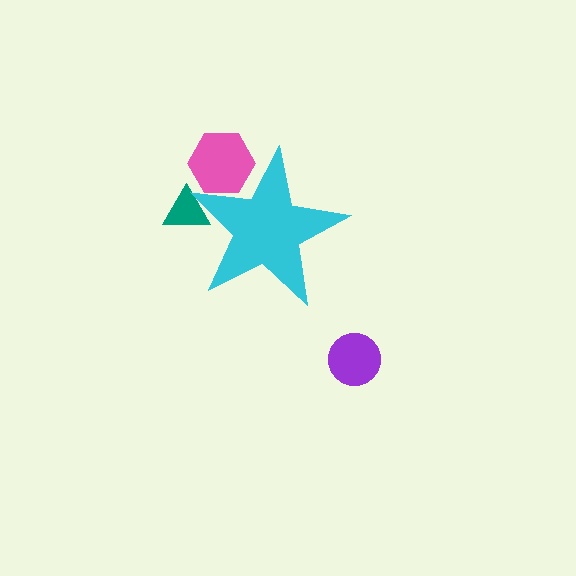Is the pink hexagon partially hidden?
Yes, the pink hexagon is partially hidden behind the cyan star.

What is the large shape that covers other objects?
A cyan star.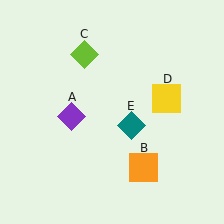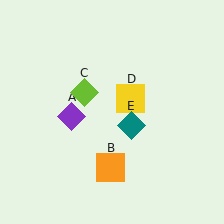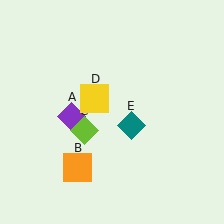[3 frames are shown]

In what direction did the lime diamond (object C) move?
The lime diamond (object C) moved down.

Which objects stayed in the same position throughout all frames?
Purple diamond (object A) and teal diamond (object E) remained stationary.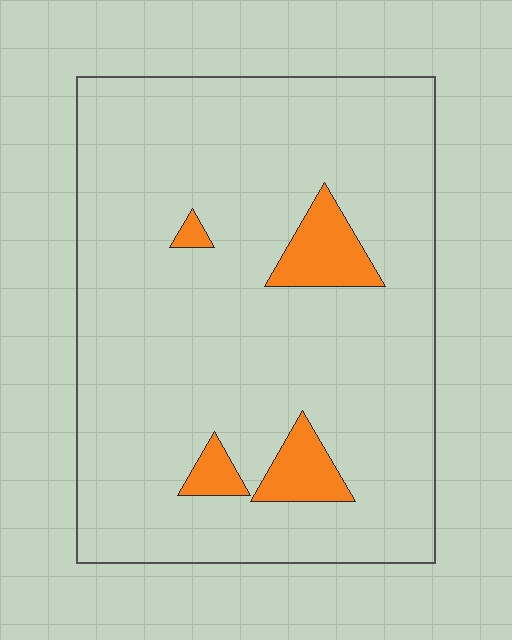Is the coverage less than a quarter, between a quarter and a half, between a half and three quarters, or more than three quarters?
Less than a quarter.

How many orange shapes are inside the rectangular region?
4.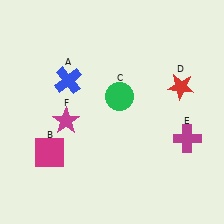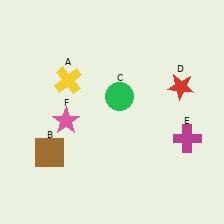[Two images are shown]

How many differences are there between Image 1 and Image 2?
There are 3 differences between the two images.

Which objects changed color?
A changed from blue to yellow. B changed from magenta to brown. F changed from magenta to pink.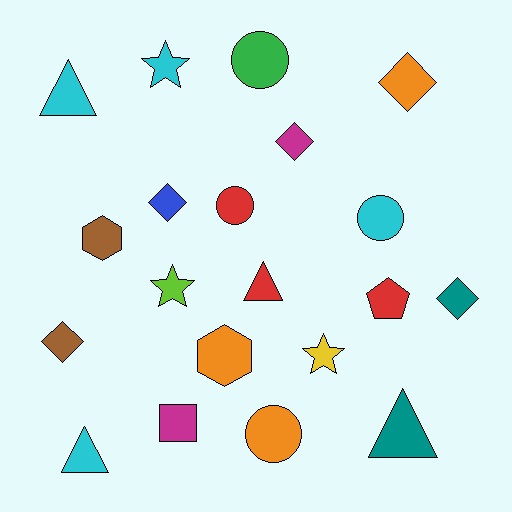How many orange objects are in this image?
There are 3 orange objects.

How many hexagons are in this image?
There are 2 hexagons.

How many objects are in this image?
There are 20 objects.